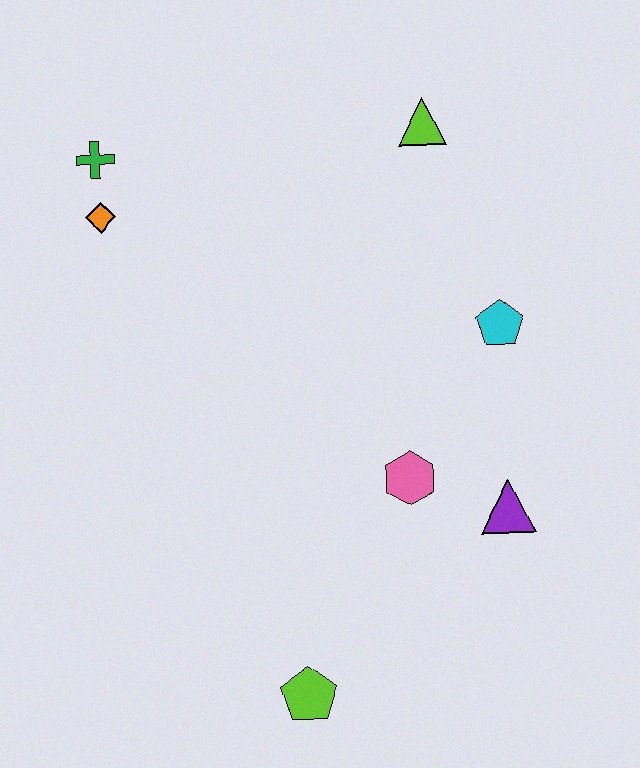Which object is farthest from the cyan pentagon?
The green cross is farthest from the cyan pentagon.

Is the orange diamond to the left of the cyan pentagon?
Yes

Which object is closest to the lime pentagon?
The pink hexagon is closest to the lime pentagon.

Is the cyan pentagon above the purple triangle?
Yes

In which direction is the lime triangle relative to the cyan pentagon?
The lime triangle is above the cyan pentagon.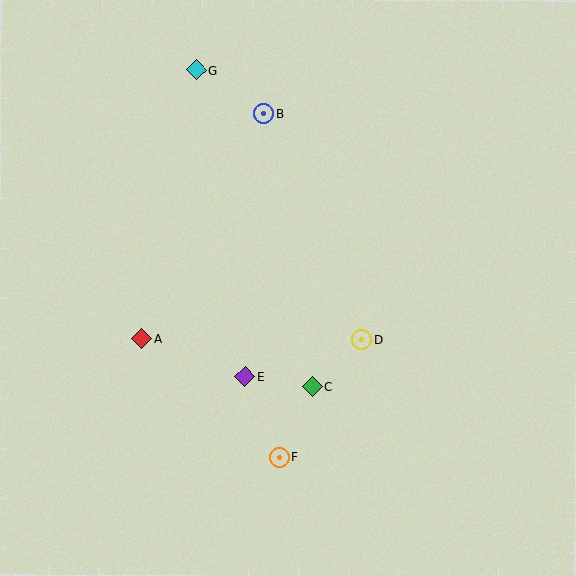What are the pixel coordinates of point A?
Point A is at (142, 339).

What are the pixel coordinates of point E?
Point E is at (245, 377).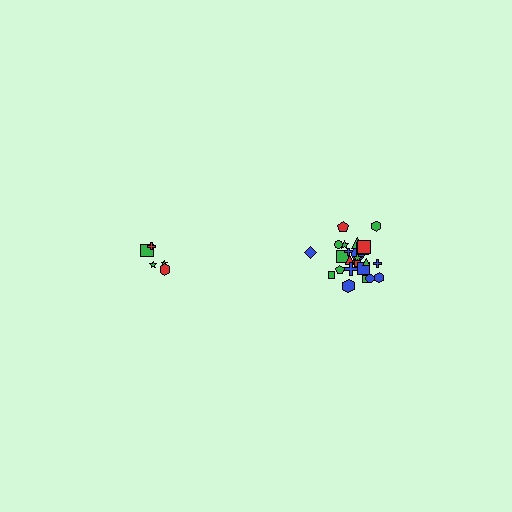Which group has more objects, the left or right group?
The right group.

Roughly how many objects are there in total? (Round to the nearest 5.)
Roughly 30 objects in total.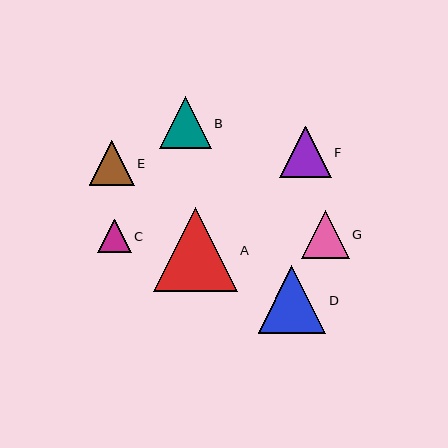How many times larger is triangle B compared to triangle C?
Triangle B is approximately 1.6 times the size of triangle C.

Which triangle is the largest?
Triangle A is the largest with a size of approximately 83 pixels.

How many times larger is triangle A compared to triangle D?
Triangle A is approximately 1.2 times the size of triangle D.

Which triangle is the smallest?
Triangle C is the smallest with a size of approximately 33 pixels.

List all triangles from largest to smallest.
From largest to smallest: A, D, B, F, G, E, C.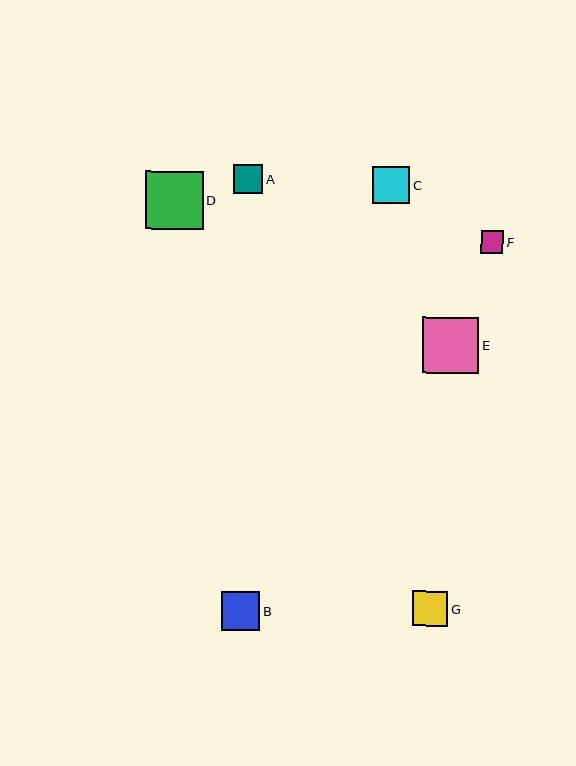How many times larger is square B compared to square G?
Square B is approximately 1.1 times the size of square G.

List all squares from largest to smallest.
From largest to smallest: D, E, B, C, G, A, F.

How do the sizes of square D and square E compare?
Square D and square E are approximately the same size.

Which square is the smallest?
Square F is the smallest with a size of approximately 22 pixels.